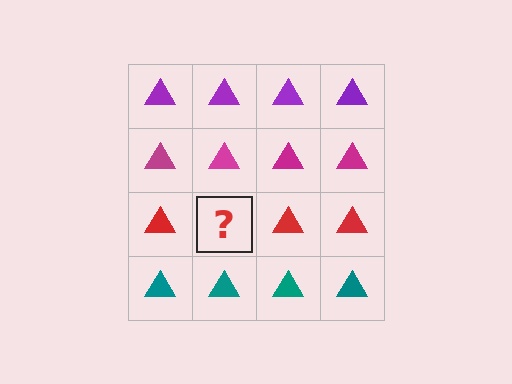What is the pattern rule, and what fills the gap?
The rule is that each row has a consistent color. The gap should be filled with a red triangle.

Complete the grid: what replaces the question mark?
The question mark should be replaced with a red triangle.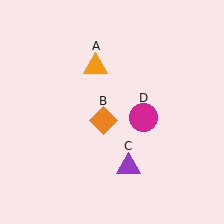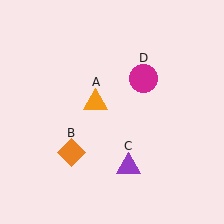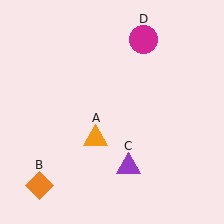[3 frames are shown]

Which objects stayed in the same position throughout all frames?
Purple triangle (object C) remained stationary.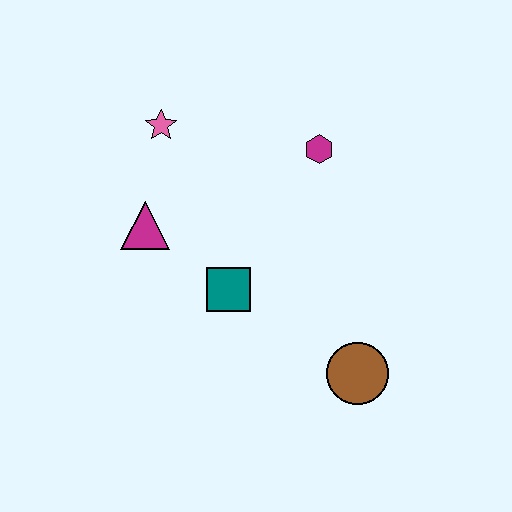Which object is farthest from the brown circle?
The pink star is farthest from the brown circle.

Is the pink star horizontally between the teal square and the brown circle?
No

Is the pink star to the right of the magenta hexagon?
No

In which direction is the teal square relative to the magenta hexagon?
The teal square is below the magenta hexagon.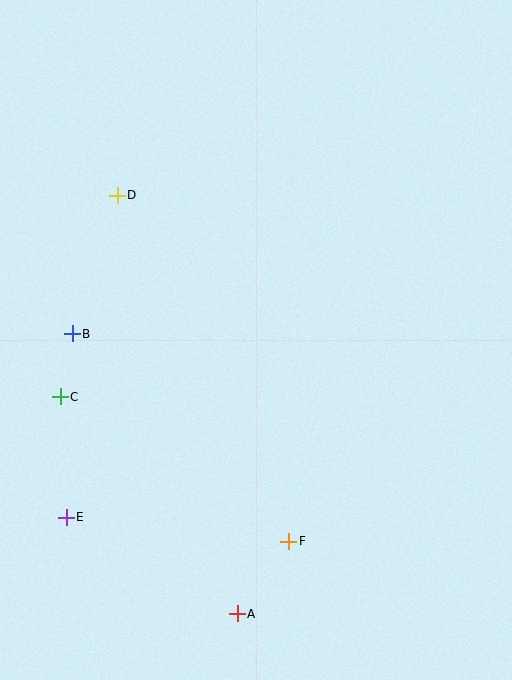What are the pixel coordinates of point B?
Point B is at (72, 334).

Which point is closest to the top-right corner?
Point D is closest to the top-right corner.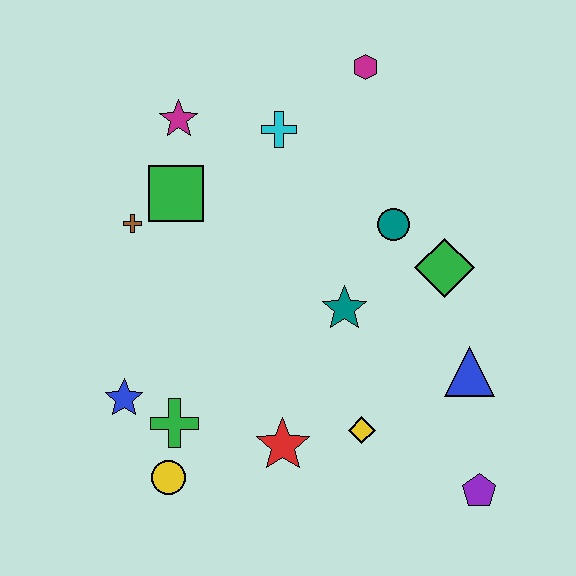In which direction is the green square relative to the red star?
The green square is above the red star.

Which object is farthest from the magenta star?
The purple pentagon is farthest from the magenta star.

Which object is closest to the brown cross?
The green square is closest to the brown cross.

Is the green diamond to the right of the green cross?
Yes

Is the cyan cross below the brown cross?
No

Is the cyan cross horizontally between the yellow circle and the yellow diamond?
Yes